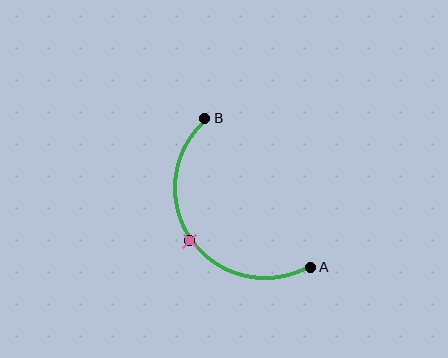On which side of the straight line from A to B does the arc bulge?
The arc bulges below and to the left of the straight line connecting A and B.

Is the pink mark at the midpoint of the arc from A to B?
Yes. The pink mark lies on the arc at equal arc-length from both A and B — it is the arc midpoint.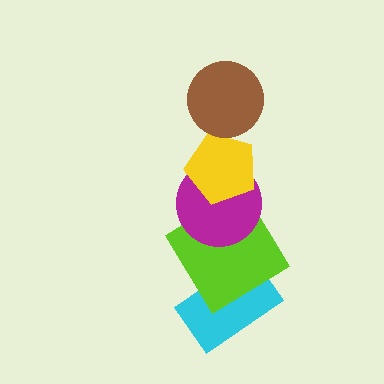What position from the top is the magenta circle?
The magenta circle is 3rd from the top.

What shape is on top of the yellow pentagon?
The brown circle is on top of the yellow pentagon.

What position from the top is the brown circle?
The brown circle is 1st from the top.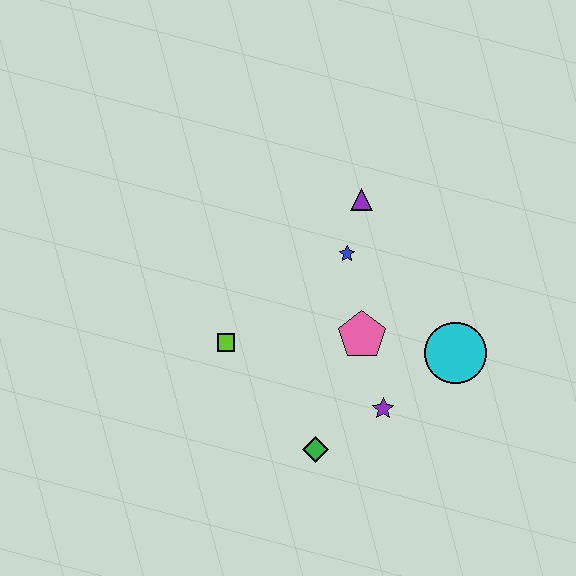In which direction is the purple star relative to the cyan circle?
The purple star is to the left of the cyan circle.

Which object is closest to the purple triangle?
The blue star is closest to the purple triangle.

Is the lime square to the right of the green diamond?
No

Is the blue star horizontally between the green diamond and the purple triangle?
Yes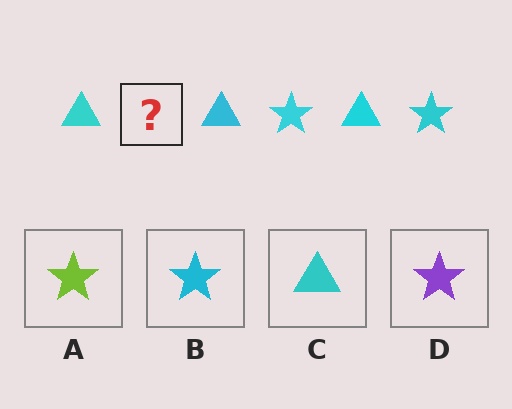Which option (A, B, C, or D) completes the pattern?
B.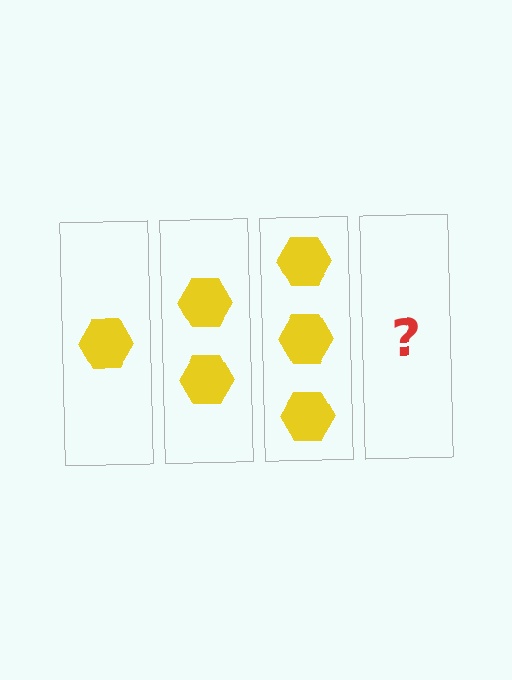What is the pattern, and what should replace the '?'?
The pattern is that each step adds one more hexagon. The '?' should be 4 hexagons.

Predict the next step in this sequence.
The next step is 4 hexagons.